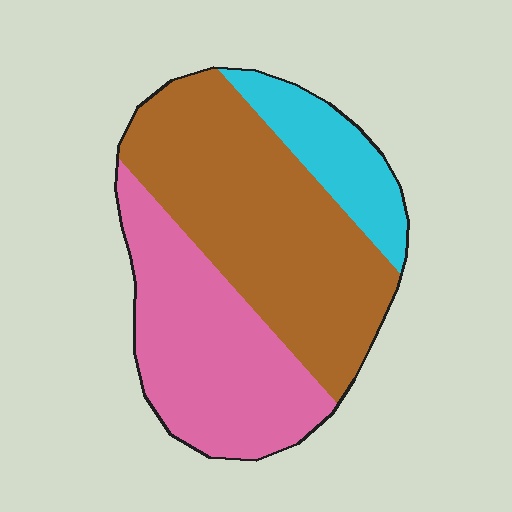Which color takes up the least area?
Cyan, at roughly 15%.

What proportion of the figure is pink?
Pink covers about 35% of the figure.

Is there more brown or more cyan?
Brown.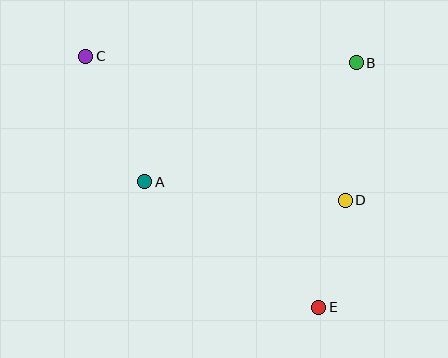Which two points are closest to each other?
Points D and E are closest to each other.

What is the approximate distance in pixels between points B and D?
The distance between B and D is approximately 138 pixels.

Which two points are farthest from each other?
Points C and E are farthest from each other.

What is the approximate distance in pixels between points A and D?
The distance between A and D is approximately 201 pixels.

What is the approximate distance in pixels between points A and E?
The distance between A and E is approximately 214 pixels.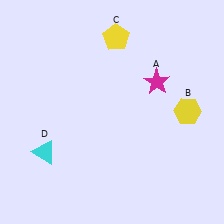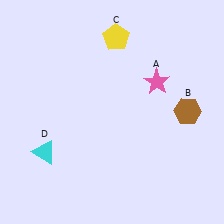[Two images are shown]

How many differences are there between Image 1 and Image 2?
There are 2 differences between the two images.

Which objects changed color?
A changed from magenta to pink. B changed from yellow to brown.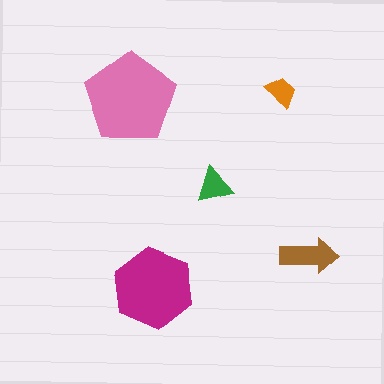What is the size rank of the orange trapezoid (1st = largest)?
5th.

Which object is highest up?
The orange trapezoid is topmost.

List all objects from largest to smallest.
The pink pentagon, the magenta hexagon, the brown arrow, the green triangle, the orange trapezoid.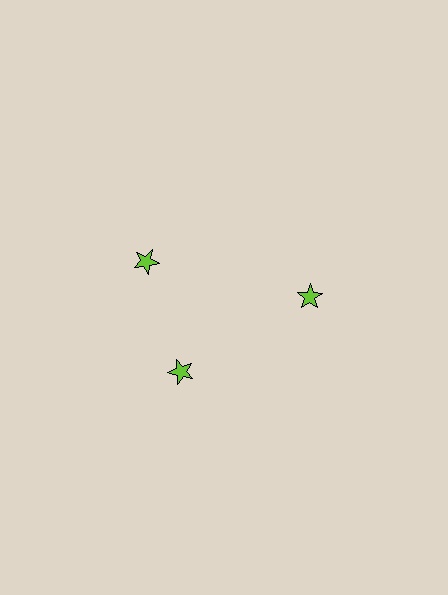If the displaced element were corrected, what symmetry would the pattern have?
It would have 3-fold rotational symmetry — the pattern would map onto itself every 120 degrees.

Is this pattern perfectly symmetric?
No. The 3 lime stars are arranged in a ring, but one element near the 11 o'clock position is rotated out of alignment along the ring, breaking the 3-fold rotational symmetry.